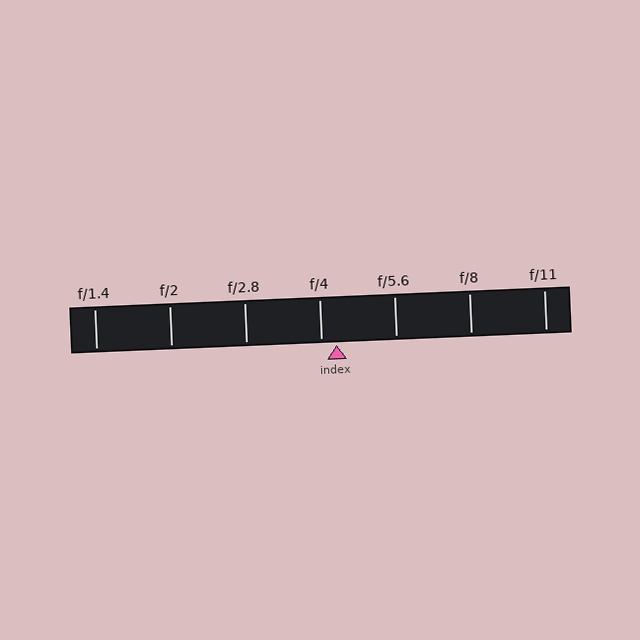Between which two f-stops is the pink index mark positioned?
The index mark is between f/4 and f/5.6.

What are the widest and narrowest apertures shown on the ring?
The widest aperture shown is f/1.4 and the narrowest is f/11.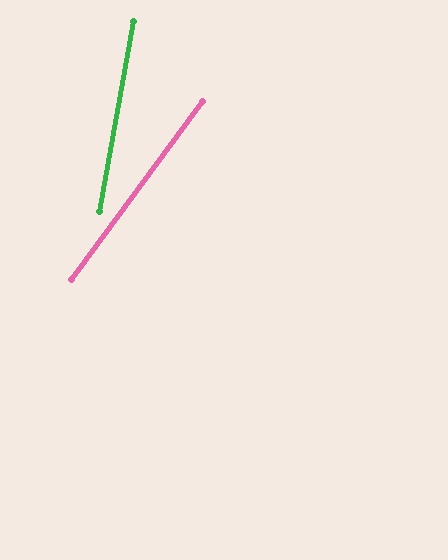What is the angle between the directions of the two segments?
Approximately 26 degrees.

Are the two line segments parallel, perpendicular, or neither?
Neither parallel nor perpendicular — they differ by about 26°.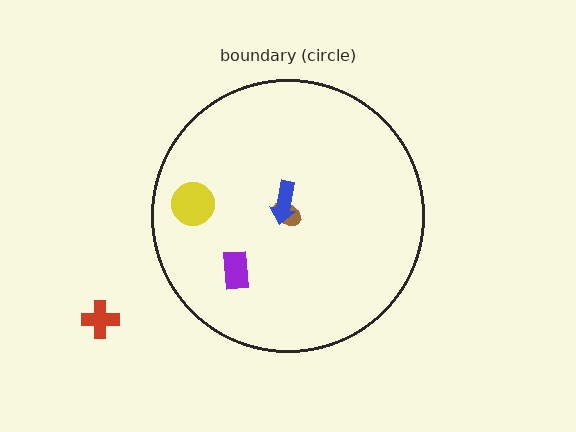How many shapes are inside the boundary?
4 inside, 1 outside.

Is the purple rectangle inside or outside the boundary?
Inside.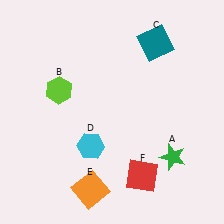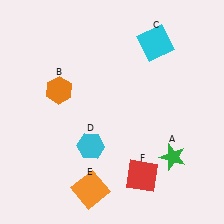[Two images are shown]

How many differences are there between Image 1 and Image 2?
There are 2 differences between the two images.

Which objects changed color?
B changed from lime to orange. C changed from teal to cyan.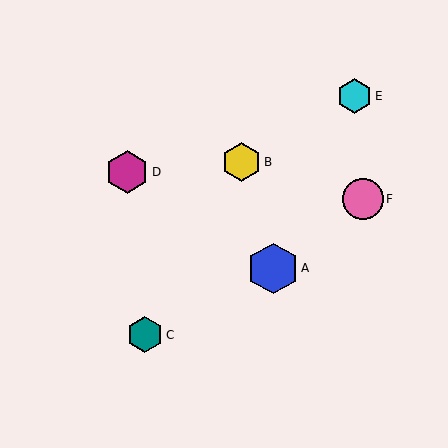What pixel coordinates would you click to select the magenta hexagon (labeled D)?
Click at (127, 172) to select the magenta hexagon D.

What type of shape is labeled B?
Shape B is a yellow hexagon.